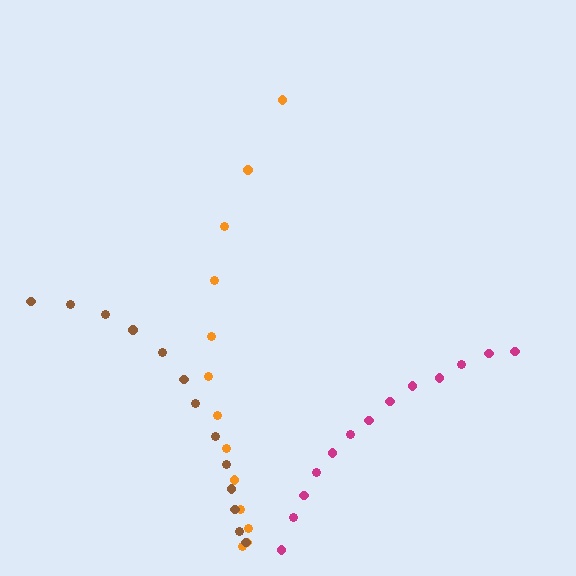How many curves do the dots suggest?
There are 3 distinct paths.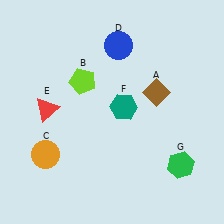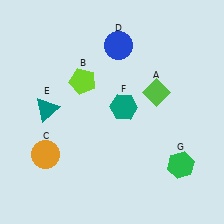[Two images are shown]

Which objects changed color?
A changed from brown to lime. E changed from red to teal.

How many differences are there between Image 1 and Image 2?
There are 2 differences between the two images.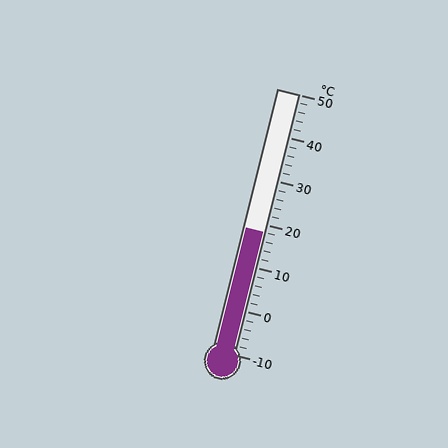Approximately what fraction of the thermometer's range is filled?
The thermometer is filled to approximately 45% of its range.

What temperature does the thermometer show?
The thermometer shows approximately 18°C.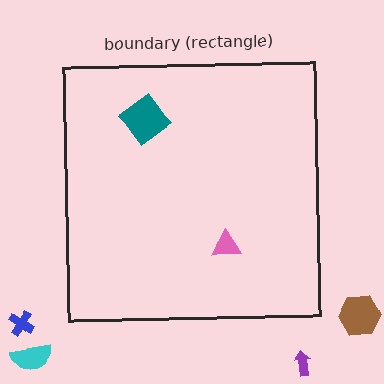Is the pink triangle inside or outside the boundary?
Inside.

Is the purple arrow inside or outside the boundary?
Outside.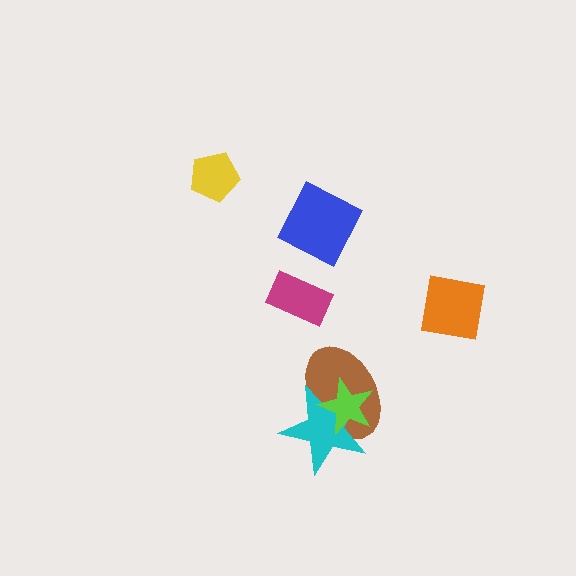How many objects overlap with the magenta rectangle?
0 objects overlap with the magenta rectangle.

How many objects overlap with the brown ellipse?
2 objects overlap with the brown ellipse.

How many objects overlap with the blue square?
0 objects overlap with the blue square.